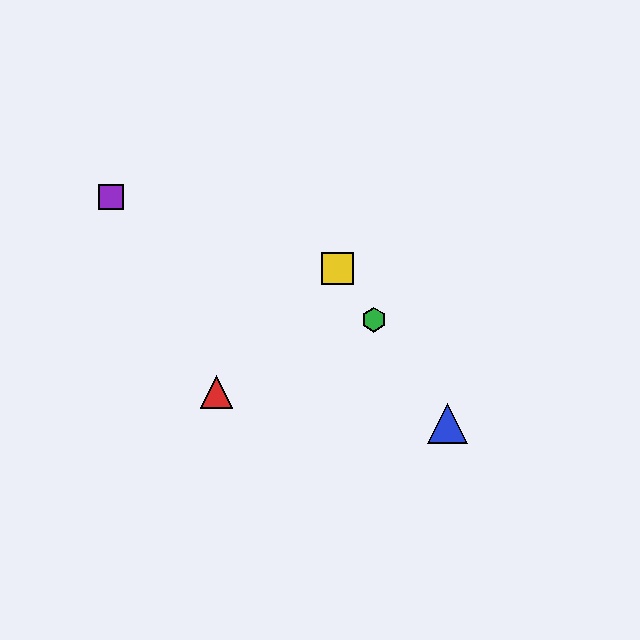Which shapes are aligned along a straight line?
The blue triangle, the green hexagon, the yellow square are aligned along a straight line.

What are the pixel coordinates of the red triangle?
The red triangle is at (217, 392).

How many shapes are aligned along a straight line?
3 shapes (the blue triangle, the green hexagon, the yellow square) are aligned along a straight line.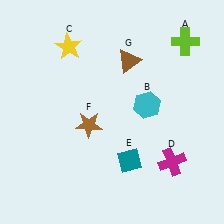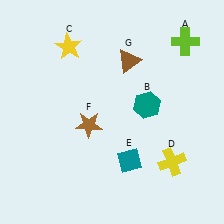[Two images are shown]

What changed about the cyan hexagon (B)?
In Image 1, B is cyan. In Image 2, it changed to teal.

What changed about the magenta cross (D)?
In Image 1, D is magenta. In Image 2, it changed to yellow.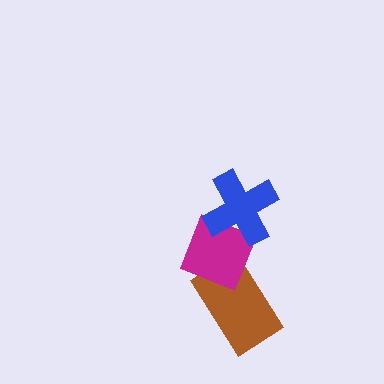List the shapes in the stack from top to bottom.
From top to bottom: the blue cross, the magenta diamond, the brown rectangle.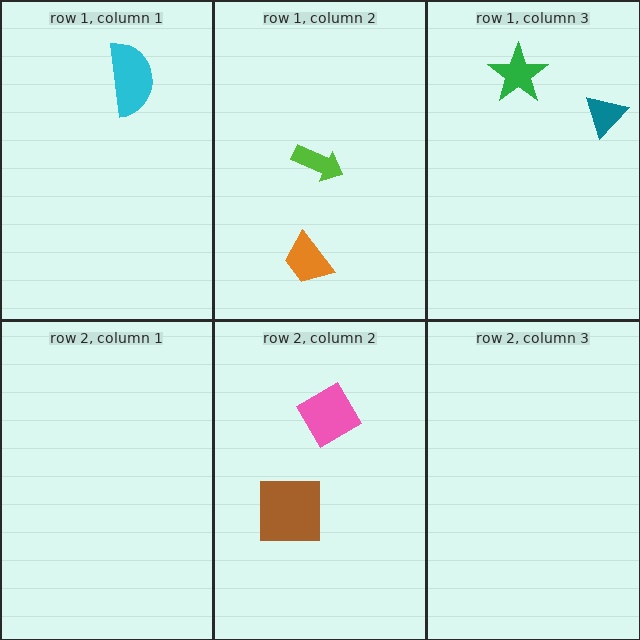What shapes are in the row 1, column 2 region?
The orange trapezoid, the lime arrow.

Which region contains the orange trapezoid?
The row 1, column 2 region.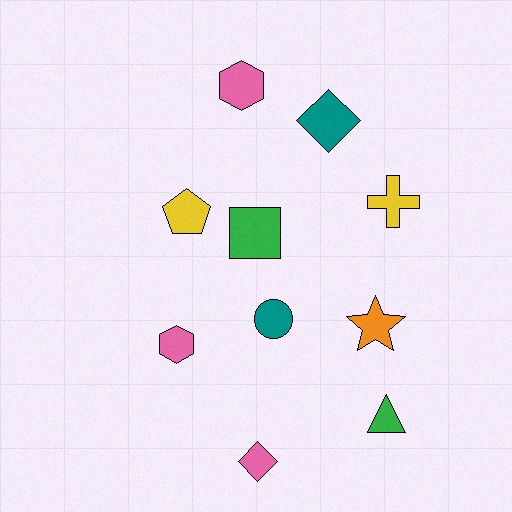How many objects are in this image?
There are 10 objects.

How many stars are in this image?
There is 1 star.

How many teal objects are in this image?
There are 2 teal objects.